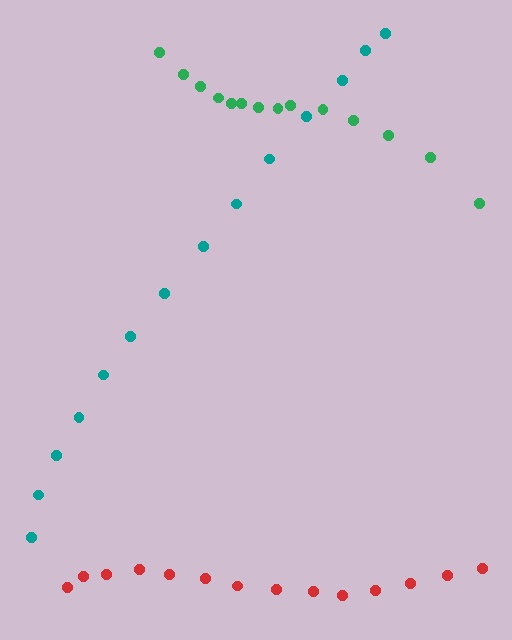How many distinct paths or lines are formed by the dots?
There are 3 distinct paths.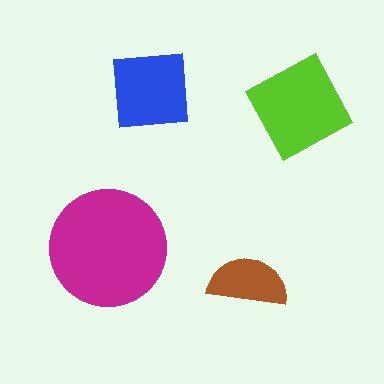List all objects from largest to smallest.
The magenta circle, the lime diamond, the blue square, the brown semicircle.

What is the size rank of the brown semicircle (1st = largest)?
4th.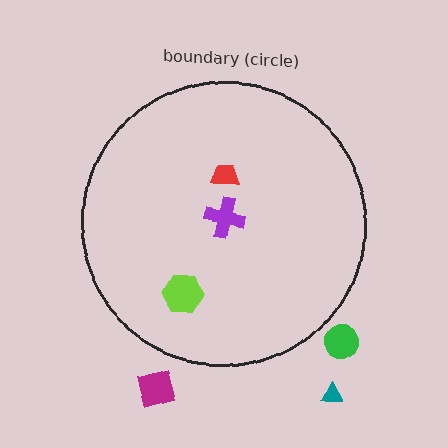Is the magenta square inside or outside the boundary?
Outside.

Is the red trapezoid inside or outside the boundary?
Inside.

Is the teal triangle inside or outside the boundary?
Outside.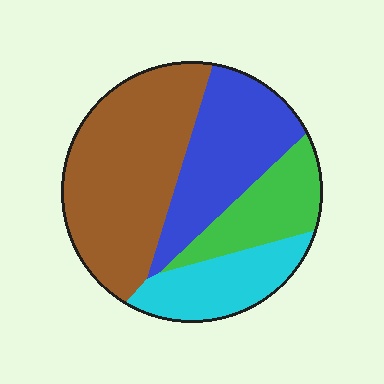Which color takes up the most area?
Brown, at roughly 40%.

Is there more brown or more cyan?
Brown.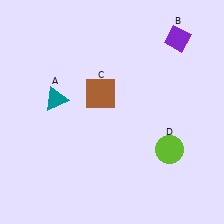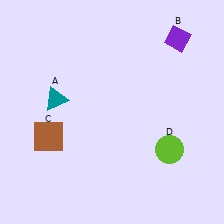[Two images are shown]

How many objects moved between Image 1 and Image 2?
1 object moved between the two images.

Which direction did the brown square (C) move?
The brown square (C) moved left.